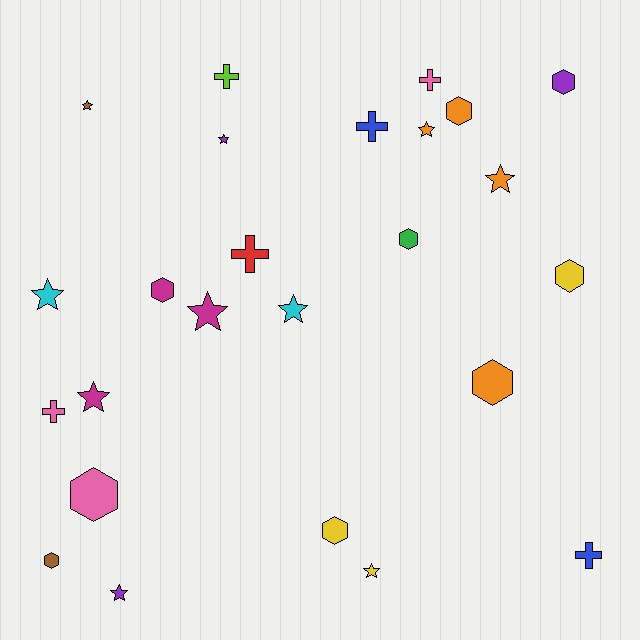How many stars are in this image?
There are 10 stars.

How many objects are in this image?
There are 25 objects.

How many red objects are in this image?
There is 1 red object.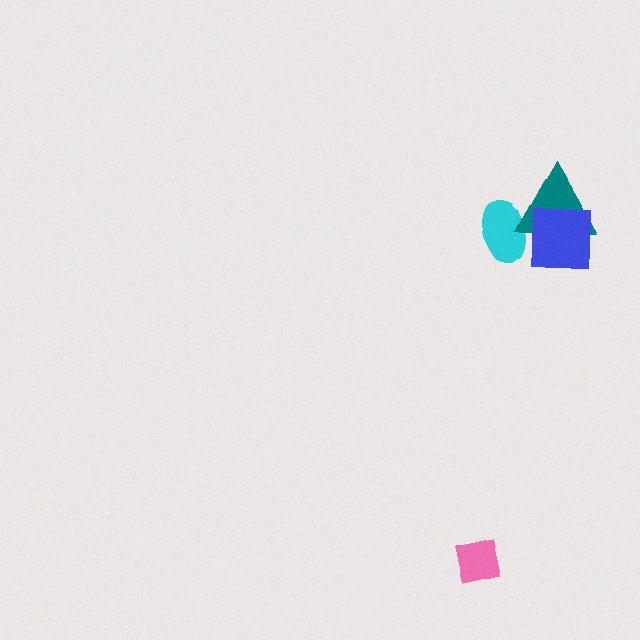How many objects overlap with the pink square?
0 objects overlap with the pink square.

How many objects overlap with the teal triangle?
2 objects overlap with the teal triangle.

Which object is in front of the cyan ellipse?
The teal triangle is in front of the cyan ellipse.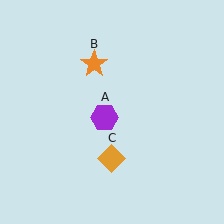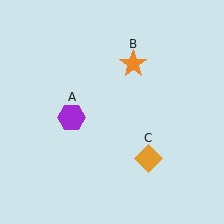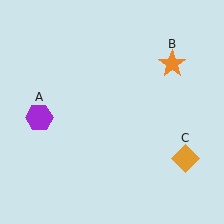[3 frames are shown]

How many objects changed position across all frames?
3 objects changed position: purple hexagon (object A), orange star (object B), orange diamond (object C).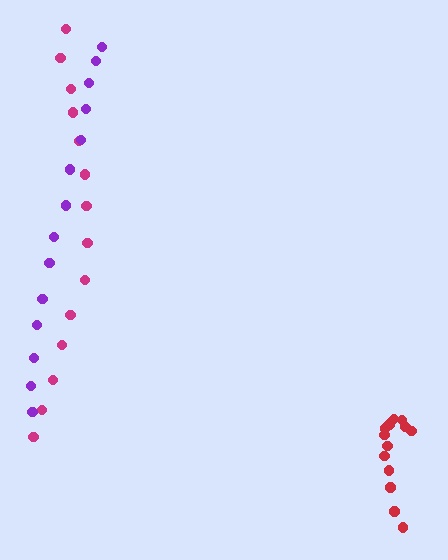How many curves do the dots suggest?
There are 3 distinct paths.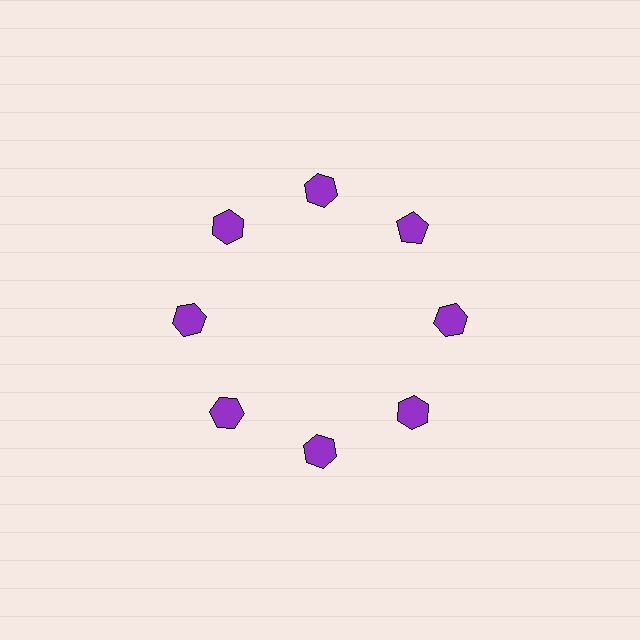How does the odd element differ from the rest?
It has a different shape: pentagon instead of hexagon.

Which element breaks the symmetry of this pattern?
The purple pentagon at roughly the 2 o'clock position breaks the symmetry. All other shapes are purple hexagons.